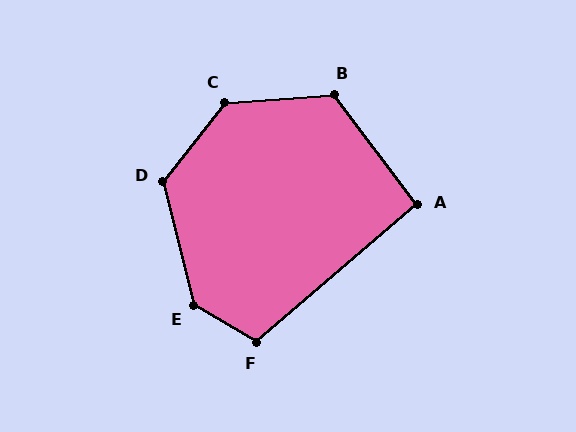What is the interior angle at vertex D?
Approximately 128 degrees (obtuse).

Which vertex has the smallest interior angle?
A, at approximately 93 degrees.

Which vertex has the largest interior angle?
E, at approximately 134 degrees.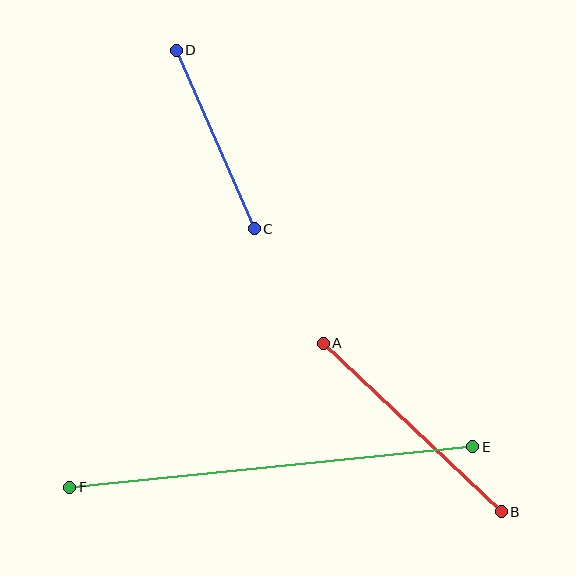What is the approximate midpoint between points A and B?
The midpoint is at approximately (412, 428) pixels.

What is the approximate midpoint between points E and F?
The midpoint is at approximately (271, 467) pixels.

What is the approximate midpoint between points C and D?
The midpoint is at approximately (215, 139) pixels.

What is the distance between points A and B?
The distance is approximately 245 pixels.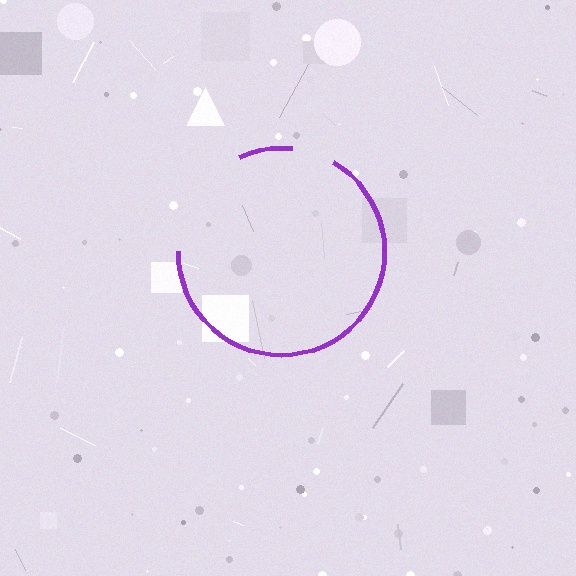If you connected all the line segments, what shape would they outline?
They would outline a circle.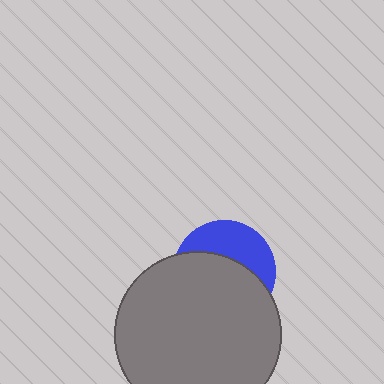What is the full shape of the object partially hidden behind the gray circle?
The partially hidden object is a blue circle.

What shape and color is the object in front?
The object in front is a gray circle.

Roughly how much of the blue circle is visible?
A small part of it is visible (roughly 38%).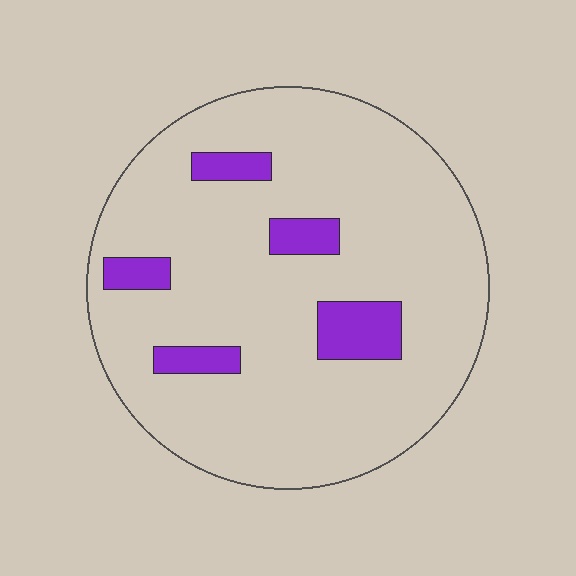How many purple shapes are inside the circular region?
5.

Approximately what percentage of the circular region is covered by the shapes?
Approximately 10%.